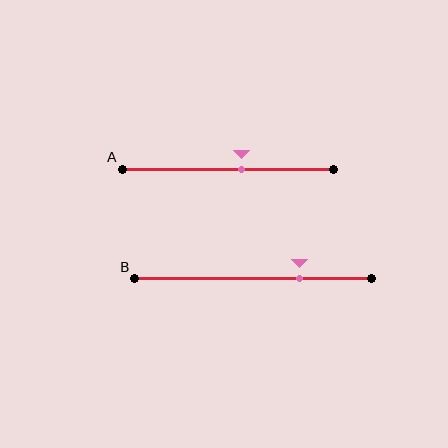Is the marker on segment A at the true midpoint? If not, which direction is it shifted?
No, the marker on segment A is shifted to the right by about 6% of the segment length.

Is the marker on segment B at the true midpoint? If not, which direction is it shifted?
No, the marker on segment B is shifted to the right by about 20% of the segment length.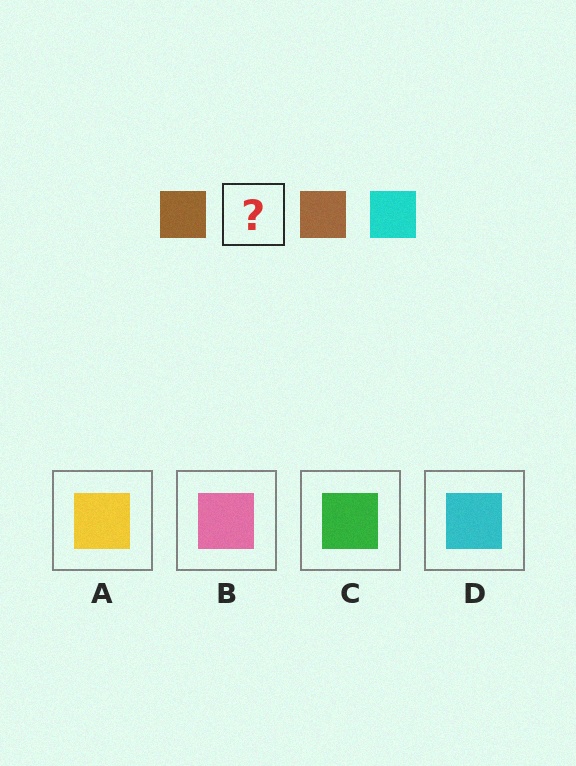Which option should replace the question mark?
Option D.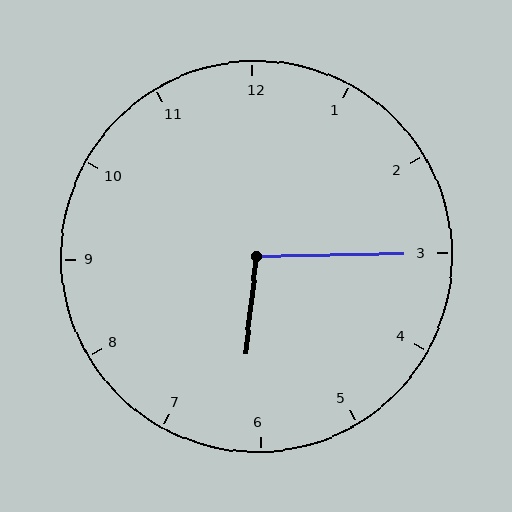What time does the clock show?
6:15.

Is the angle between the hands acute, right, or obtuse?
It is obtuse.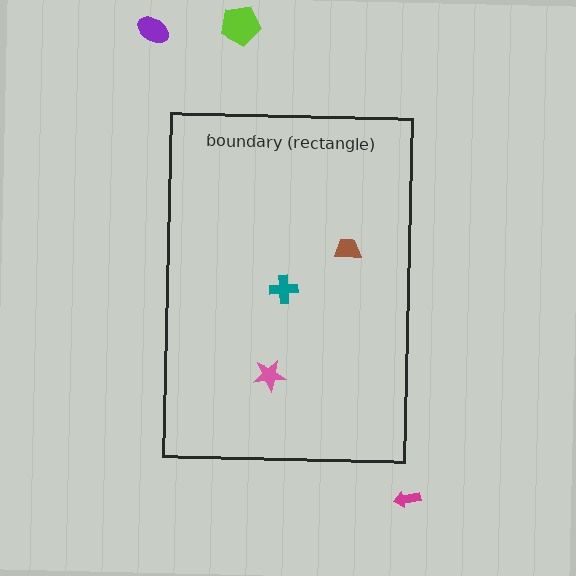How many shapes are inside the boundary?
3 inside, 3 outside.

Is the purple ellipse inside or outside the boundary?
Outside.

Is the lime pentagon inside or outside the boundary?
Outside.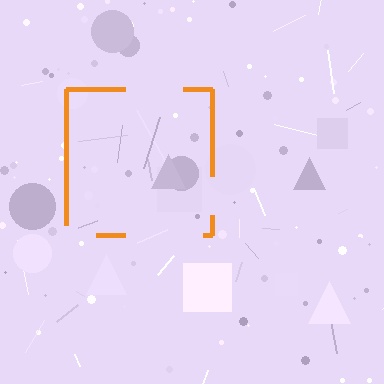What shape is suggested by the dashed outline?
The dashed outline suggests a square.